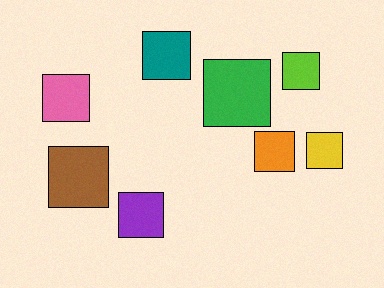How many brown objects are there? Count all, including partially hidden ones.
There is 1 brown object.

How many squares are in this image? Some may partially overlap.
There are 8 squares.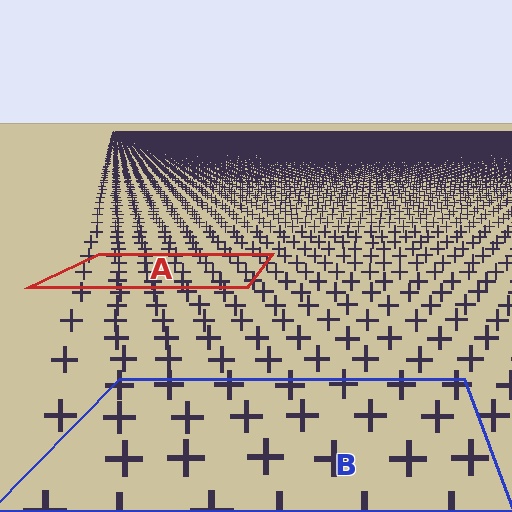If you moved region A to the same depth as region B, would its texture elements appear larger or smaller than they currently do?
They would appear larger. At a closer depth, the same texture elements are projected at a bigger on-screen size.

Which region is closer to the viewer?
Region B is closer. The texture elements there are larger and more spread out.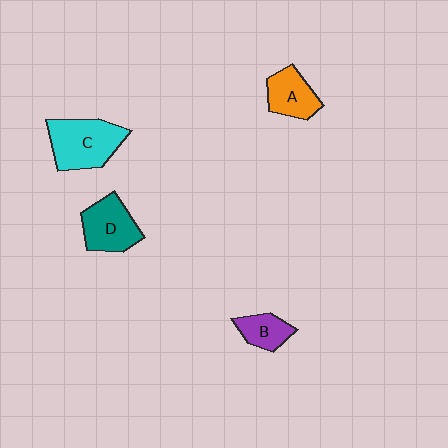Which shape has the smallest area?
Shape B (purple).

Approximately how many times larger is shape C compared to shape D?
Approximately 1.3 times.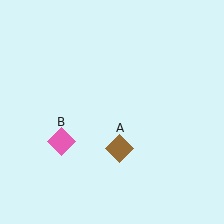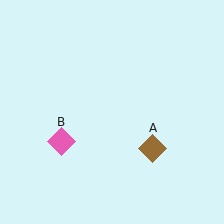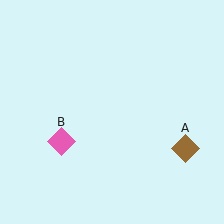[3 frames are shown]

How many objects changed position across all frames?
1 object changed position: brown diamond (object A).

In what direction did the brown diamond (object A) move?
The brown diamond (object A) moved right.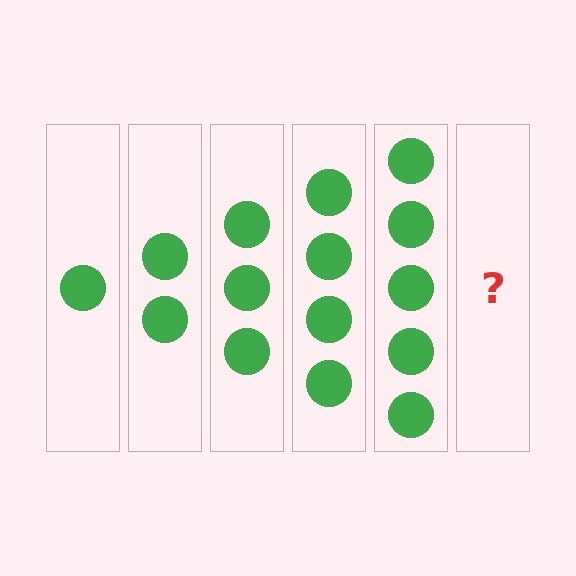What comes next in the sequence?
The next element should be 6 circles.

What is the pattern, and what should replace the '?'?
The pattern is that each step adds one more circle. The '?' should be 6 circles.